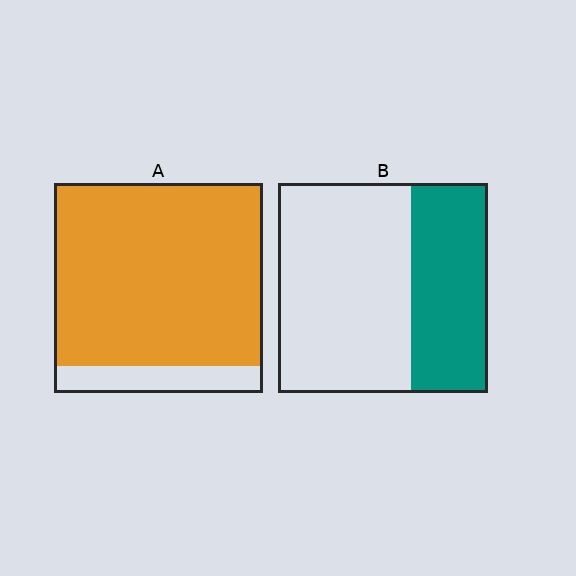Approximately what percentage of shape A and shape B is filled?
A is approximately 85% and B is approximately 35%.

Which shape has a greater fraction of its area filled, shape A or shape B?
Shape A.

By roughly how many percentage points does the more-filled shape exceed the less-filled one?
By roughly 50 percentage points (A over B).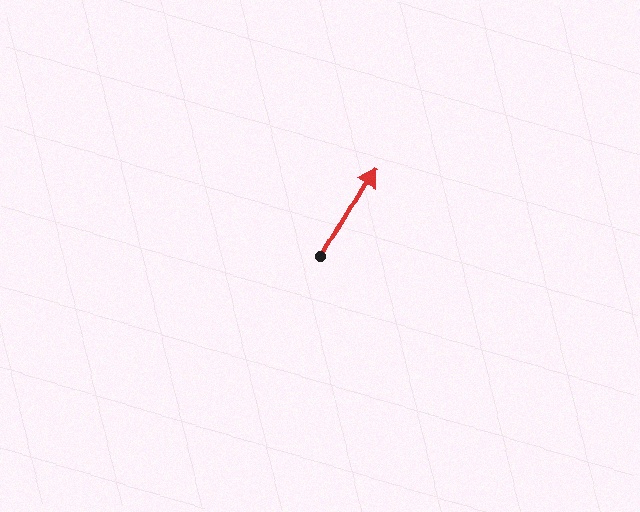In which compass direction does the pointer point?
Northeast.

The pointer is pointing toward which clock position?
Roughly 1 o'clock.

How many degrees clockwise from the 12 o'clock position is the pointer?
Approximately 31 degrees.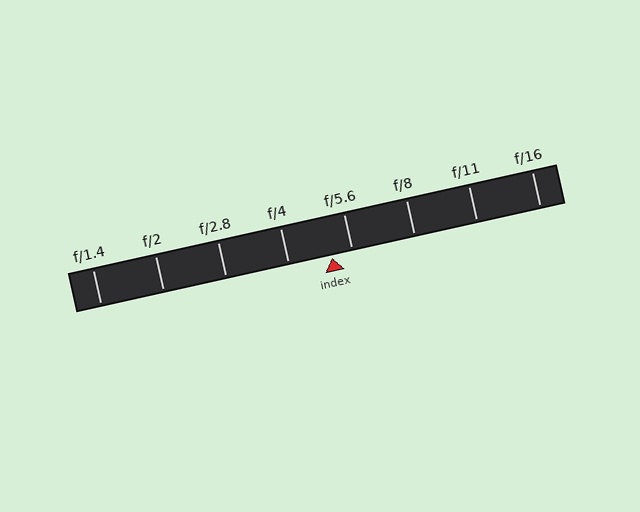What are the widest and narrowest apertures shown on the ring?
The widest aperture shown is f/1.4 and the narrowest is f/16.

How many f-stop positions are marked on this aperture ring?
There are 8 f-stop positions marked.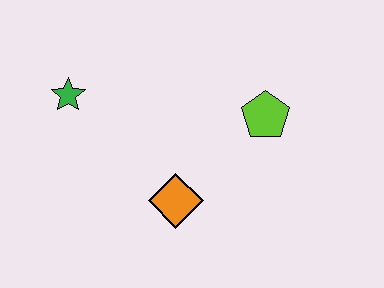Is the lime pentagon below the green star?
Yes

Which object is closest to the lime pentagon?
The orange diamond is closest to the lime pentagon.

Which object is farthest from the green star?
The lime pentagon is farthest from the green star.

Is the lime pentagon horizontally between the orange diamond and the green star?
No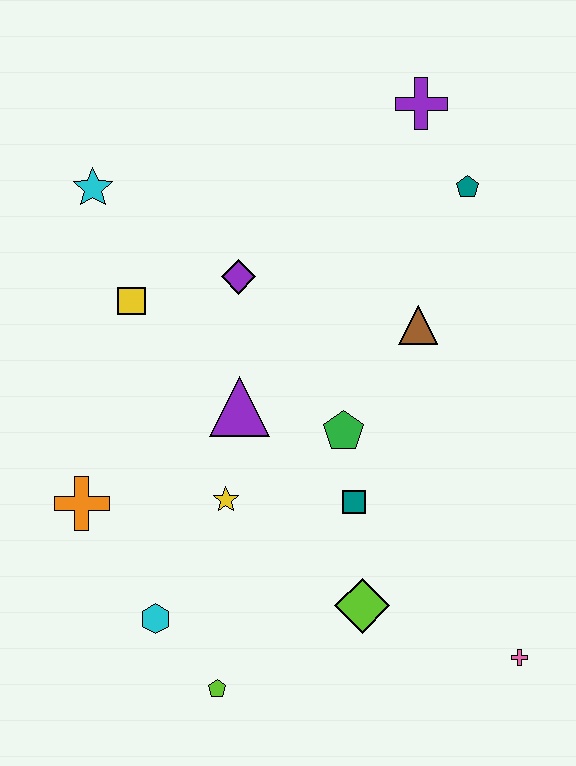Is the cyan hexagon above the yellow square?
No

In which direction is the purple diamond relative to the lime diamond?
The purple diamond is above the lime diamond.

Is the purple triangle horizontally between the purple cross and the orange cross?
Yes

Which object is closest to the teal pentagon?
The purple cross is closest to the teal pentagon.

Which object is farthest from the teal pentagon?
The lime pentagon is farthest from the teal pentagon.